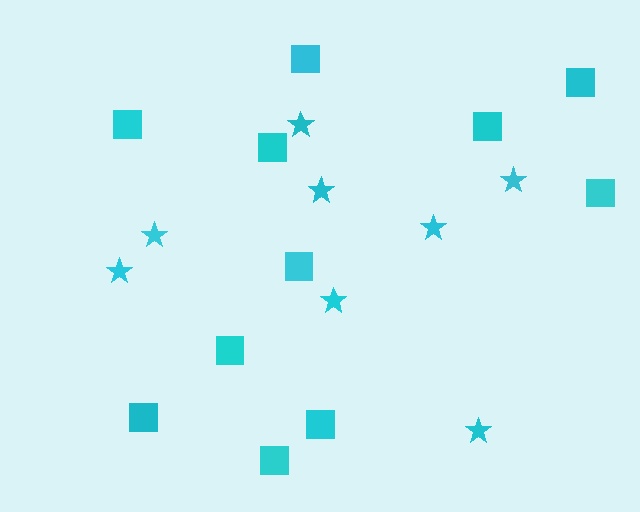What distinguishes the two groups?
There are 2 groups: one group of squares (11) and one group of stars (8).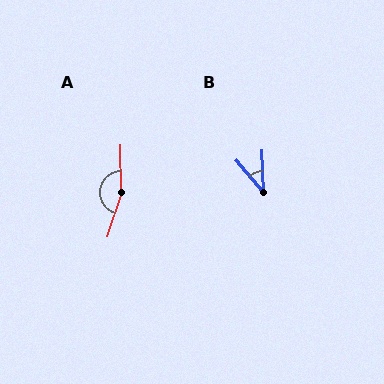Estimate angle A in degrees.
Approximately 161 degrees.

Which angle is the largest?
A, at approximately 161 degrees.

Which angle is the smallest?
B, at approximately 38 degrees.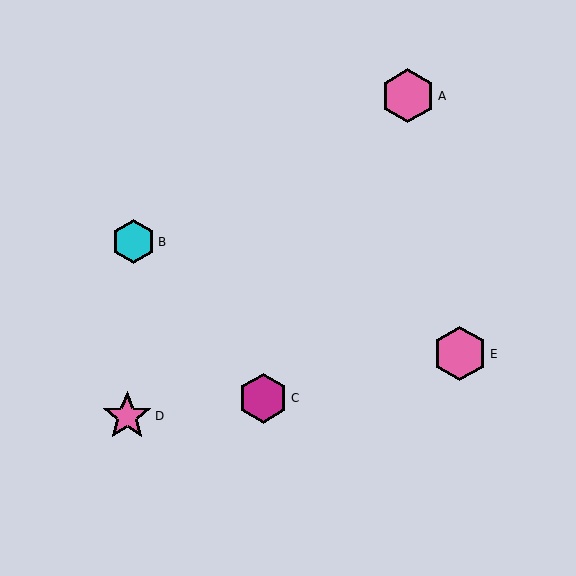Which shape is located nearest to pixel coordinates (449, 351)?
The pink hexagon (labeled E) at (460, 354) is nearest to that location.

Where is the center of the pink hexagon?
The center of the pink hexagon is at (408, 96).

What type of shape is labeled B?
Shape B is a cyan hexagon.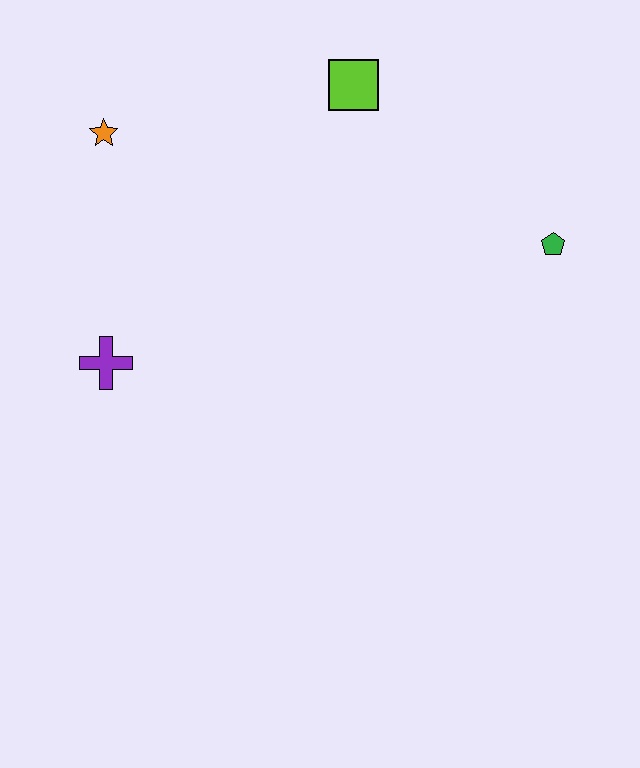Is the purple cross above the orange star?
No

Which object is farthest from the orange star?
The green pentagon is farthest from the orange star.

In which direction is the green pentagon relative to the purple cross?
The green pentagon is to the right of the purple cross.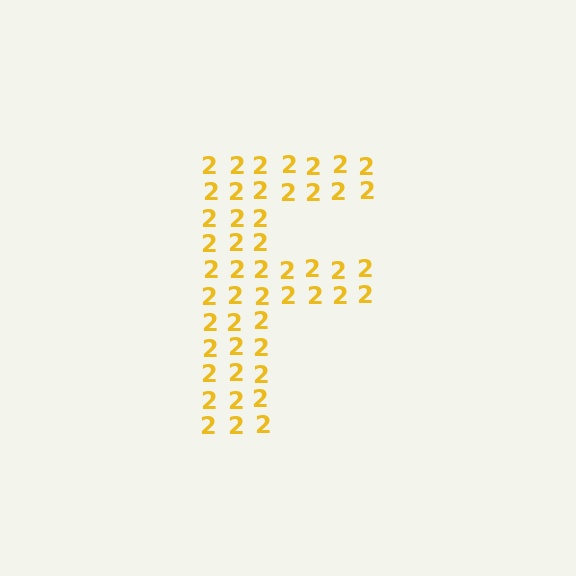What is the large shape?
The large shape is the letter F.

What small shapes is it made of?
It is made of small digit 2's.